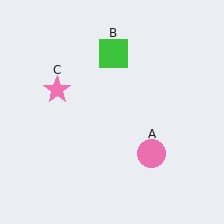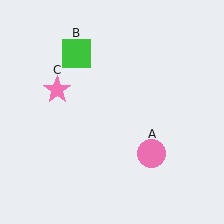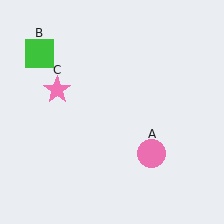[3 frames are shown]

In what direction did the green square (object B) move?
The green square (object B) moved left.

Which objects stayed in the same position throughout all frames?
Pink circle (object A) and pink star (object C) remained stationary.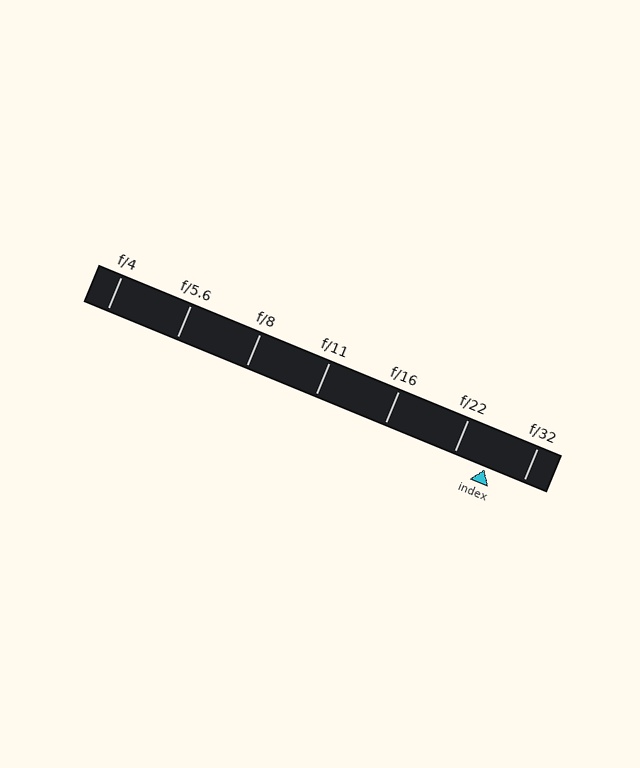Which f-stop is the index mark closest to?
The index mark is closest to f/22.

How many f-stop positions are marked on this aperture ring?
There are 7 f-stop positions marked.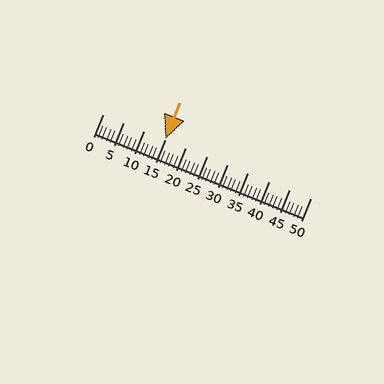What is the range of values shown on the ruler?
The ruler shows values from 0 to 50.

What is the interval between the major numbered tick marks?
The major tick marks are spaced 5 units apart.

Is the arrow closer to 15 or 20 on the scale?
The arrow is closer to 15.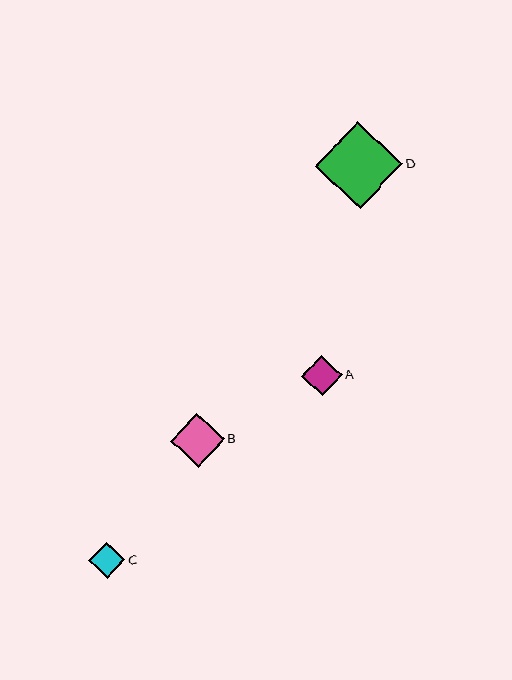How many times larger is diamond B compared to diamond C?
Diamond B is approximately 1.5 times the size of diamond C.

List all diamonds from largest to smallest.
From largest to smallest: D, B, A, C.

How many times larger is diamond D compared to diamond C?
Diamond D is approximately 2.4 times the size of diamond C.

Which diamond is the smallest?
Diamond C is the smallest with a size of approximately 36 pixels.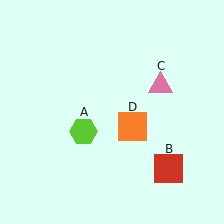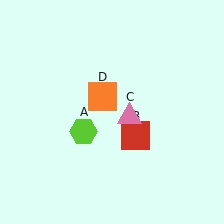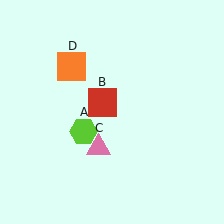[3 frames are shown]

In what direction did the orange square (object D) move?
The orange square (object D) moved up and to the left.